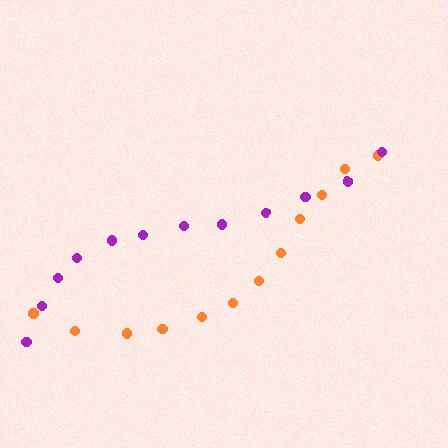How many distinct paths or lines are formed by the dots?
There are 2 distinct paths.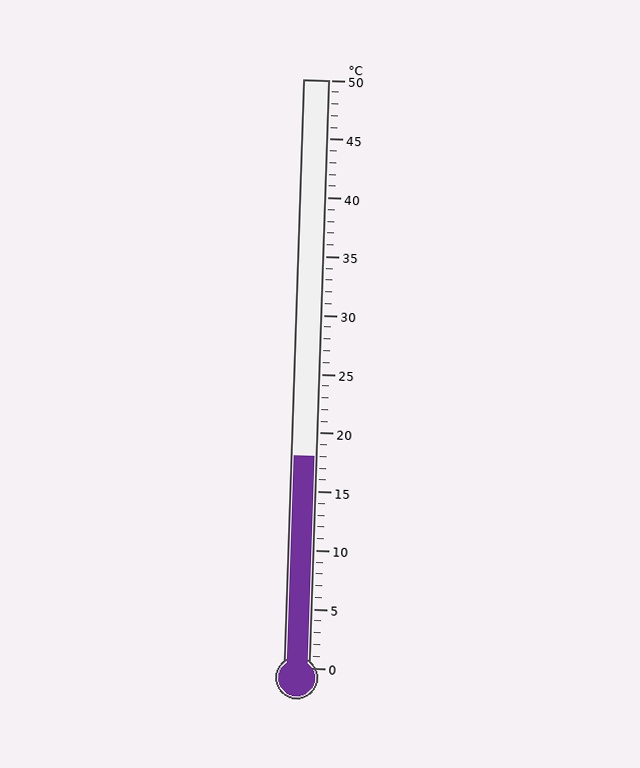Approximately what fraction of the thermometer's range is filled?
The thermometer is filled to approximately 35% of its range.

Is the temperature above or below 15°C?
The temperature is above 15°C.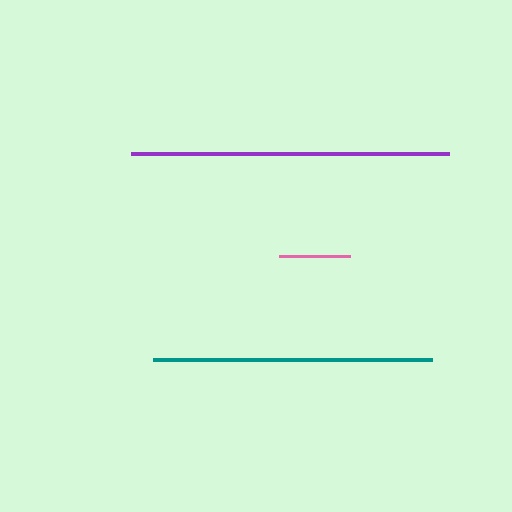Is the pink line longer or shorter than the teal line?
The teal line is longer than the pink line.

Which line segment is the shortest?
The pink line is the shortest at approximately 71 pixels.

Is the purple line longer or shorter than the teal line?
The purple line is longer than the teal line.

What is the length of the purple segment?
The purple segment is approximately 318 pixels long.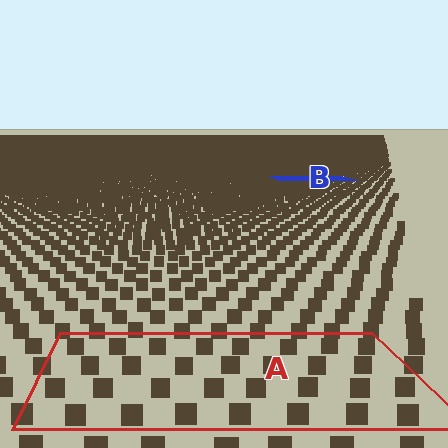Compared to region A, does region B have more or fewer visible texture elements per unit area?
Region B has more texture elements per unit area — they are packed more densely because it is farther away.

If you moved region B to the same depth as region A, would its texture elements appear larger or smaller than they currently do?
They would appear larger. At a closer depth, the same texture elements are projected at a bigger on-screen size.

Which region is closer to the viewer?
Region A is closer. The texture elements there are larger and more spread out.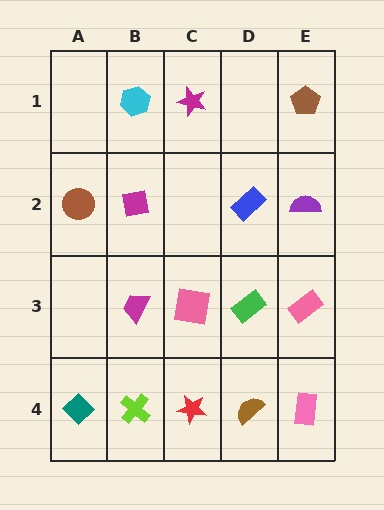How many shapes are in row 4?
5 shapes.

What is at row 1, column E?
A brown pentagon.